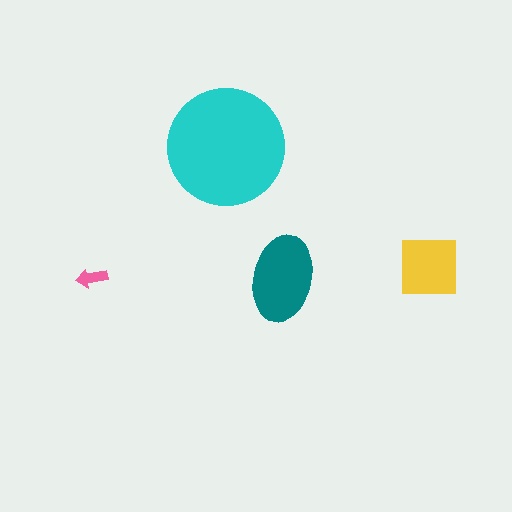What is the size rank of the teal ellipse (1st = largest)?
2nd.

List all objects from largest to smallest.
The cyan circle, the teal ellipse, the yellow square, the pink arrow.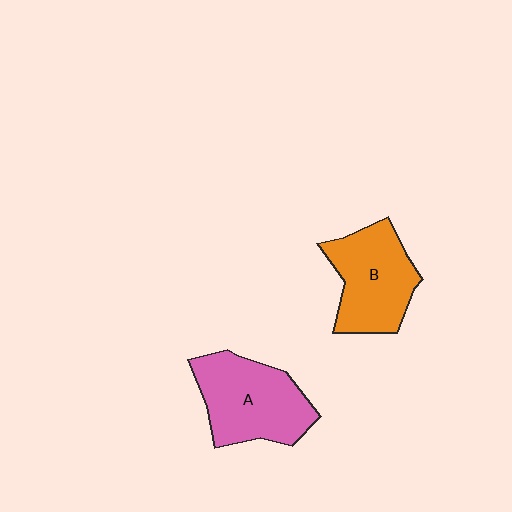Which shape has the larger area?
Shape A (pink).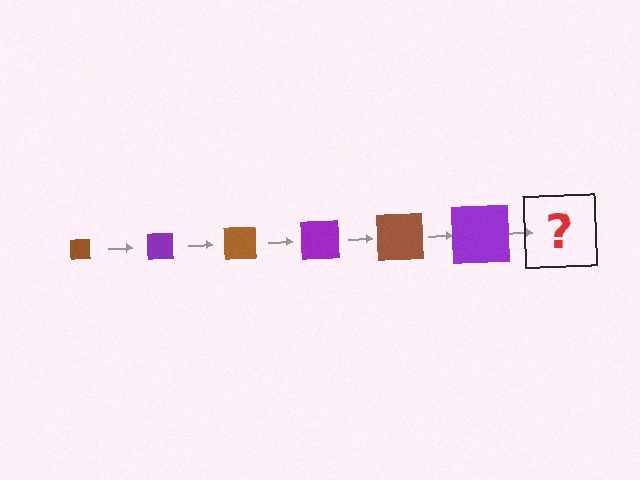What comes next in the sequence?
The next element should be a brown square, larger than the previous one.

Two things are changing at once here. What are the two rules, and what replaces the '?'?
The two rules are that the square grows larger each step and the color cycles through brown and purple. The '?' should be a brown square, larger than the previous one.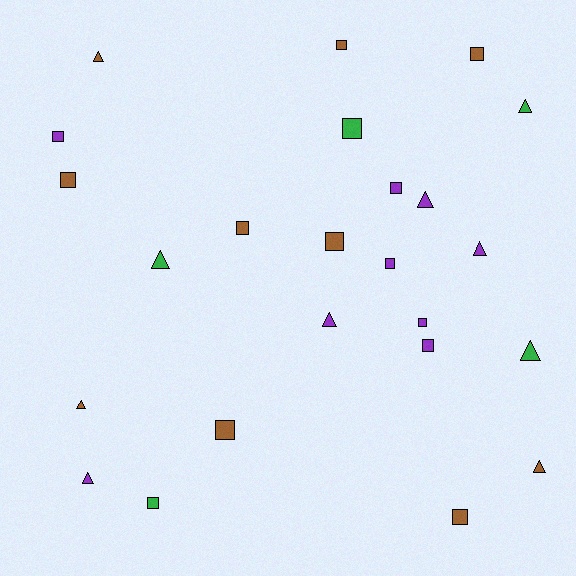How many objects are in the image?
There are 24 objects.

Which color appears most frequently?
Brown, with 10 objects.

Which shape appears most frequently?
Square, with 14 objects.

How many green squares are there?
There are 2 green squares.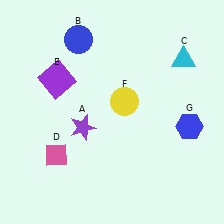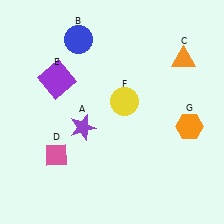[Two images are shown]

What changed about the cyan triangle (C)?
In Image 1, C is cyan. In Image 2, it changed to orange.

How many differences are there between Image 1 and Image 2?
There are 2 differences between the two images.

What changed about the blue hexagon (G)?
In Image 1, G is blue. In Image 2, it changed to orange.